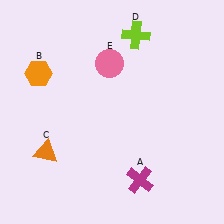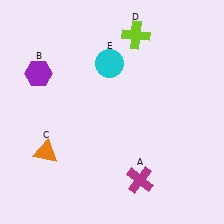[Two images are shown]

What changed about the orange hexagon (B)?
In Image 1, B is orange. In Image 2, it changed to purple.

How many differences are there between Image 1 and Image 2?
There are 2 differences between the two images.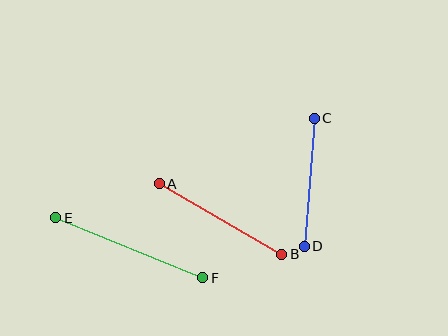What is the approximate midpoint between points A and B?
The midpoint is at approximately (221, 219) pixels.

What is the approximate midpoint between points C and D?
The midpoint is at approximately (309, 182) pixels.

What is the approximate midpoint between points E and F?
The midpoint is at approximately (129, 248) pixels.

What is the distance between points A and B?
The distance is approximately 141 pixels.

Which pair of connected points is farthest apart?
Points E and F are farthest apart.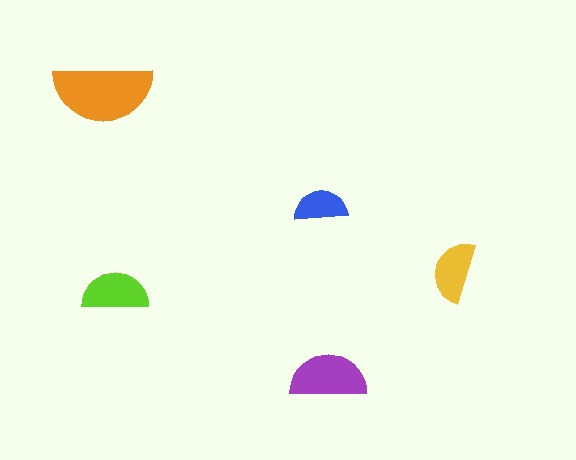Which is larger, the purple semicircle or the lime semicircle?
The purple one.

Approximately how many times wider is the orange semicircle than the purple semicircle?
About 1.5 times wider.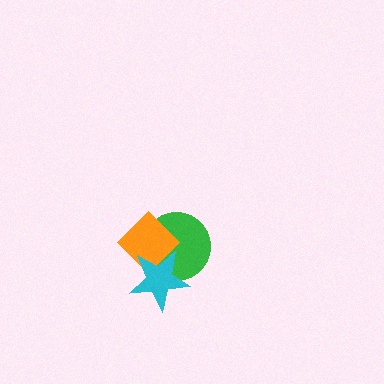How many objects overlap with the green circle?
2 objects overlap with the green circle.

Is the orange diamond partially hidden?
Yes, it is partially covered by another shape.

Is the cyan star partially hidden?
No, no other shape covers it.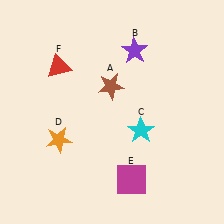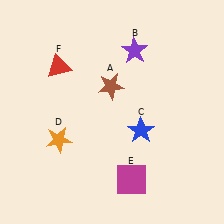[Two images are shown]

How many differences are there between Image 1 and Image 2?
There is 1 difference between the two images.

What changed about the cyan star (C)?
In Image 1, C is cyan. In Image 2, it changed to blue.